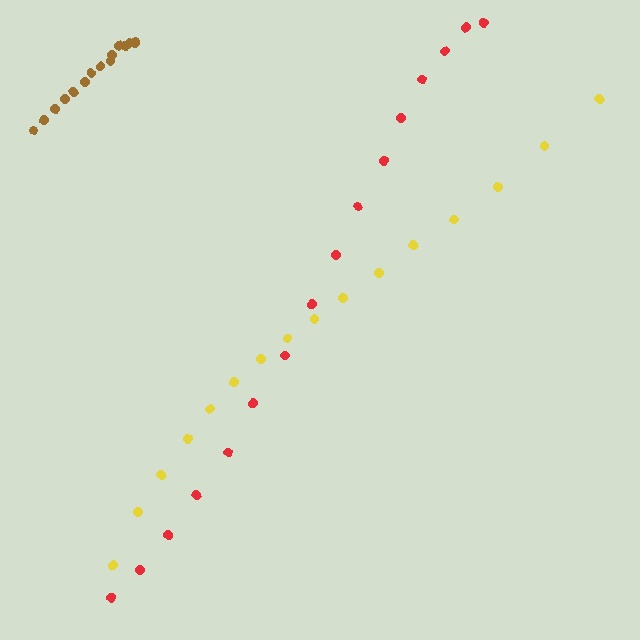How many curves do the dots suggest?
There are 3 distinct paths.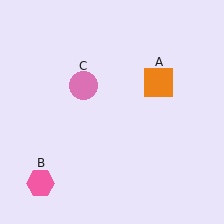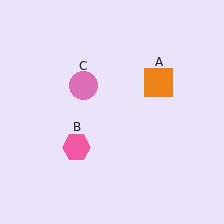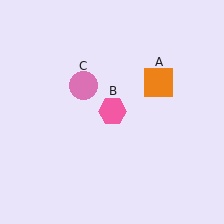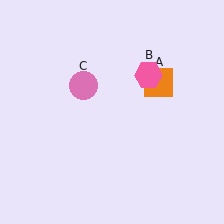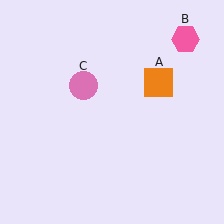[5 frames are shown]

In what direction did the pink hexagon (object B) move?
The pink hexagon (object B) moved up and to the right.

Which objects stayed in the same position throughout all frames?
Orange square (object A) and pink circle (object C) remained stationary.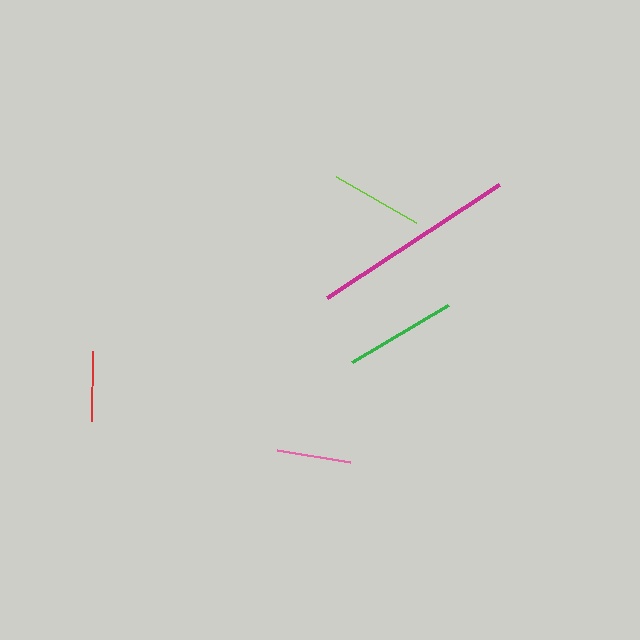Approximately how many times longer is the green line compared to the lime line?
The green line is approximately 1.2 times the length of the lime line.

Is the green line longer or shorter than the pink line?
The green line is longer than the pink line.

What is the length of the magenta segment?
The magenta segment is approximately 206 pixels long.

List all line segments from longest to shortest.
From longest to shortest: magenta, green, lime, pink, red.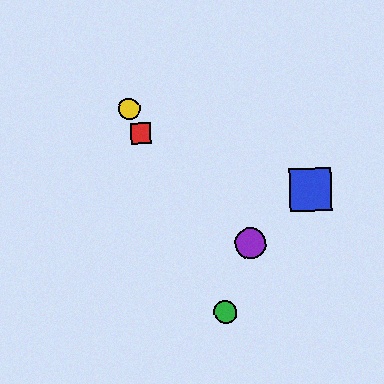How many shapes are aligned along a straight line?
3 shapes (the red square, the green circle, the yellow circle) are aligned along a straight line.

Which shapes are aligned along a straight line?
The red square, the green circle, the yellow circle are aligned along a straight line.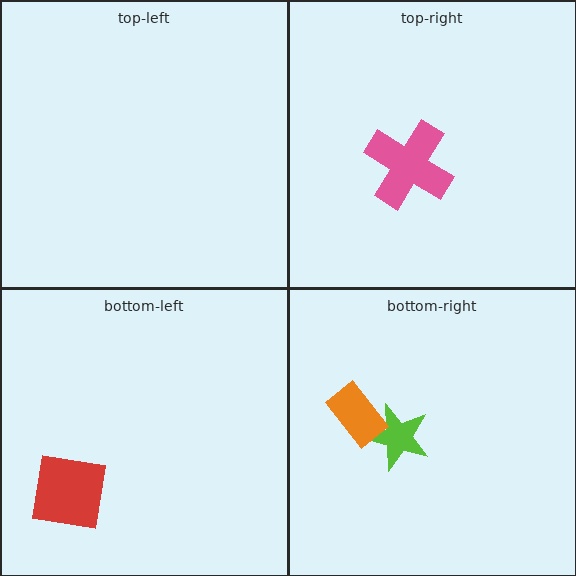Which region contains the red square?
The bottom-left region.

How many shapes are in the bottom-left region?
1.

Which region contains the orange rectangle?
The bottom-right region.